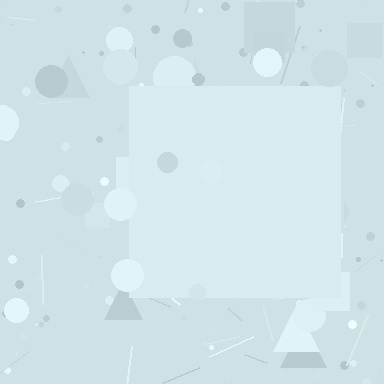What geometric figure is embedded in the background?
A square is embedded in the background.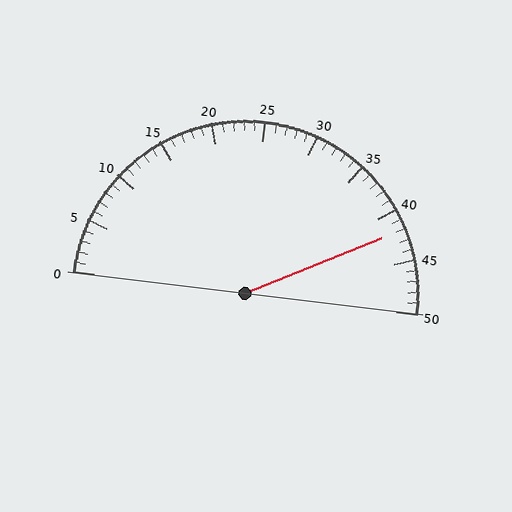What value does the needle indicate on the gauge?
The needle indicates approximately 42.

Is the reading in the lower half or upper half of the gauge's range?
The reading is in the upper half of the range (0 to 50).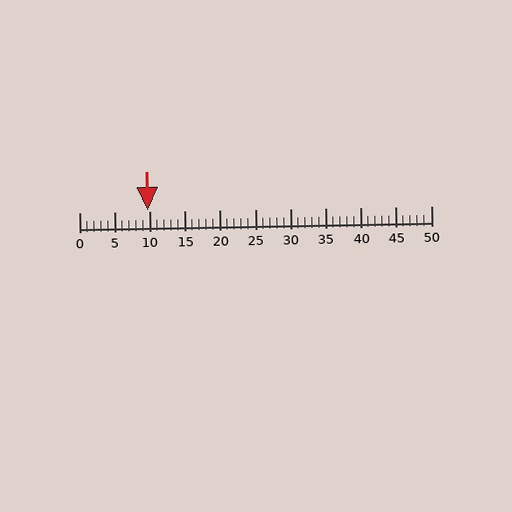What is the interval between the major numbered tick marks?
The major tick marks are spaced 5 units apart.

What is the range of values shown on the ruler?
The ruler shows values from 0 to 50.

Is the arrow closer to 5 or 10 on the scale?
The arrow is closer to 10.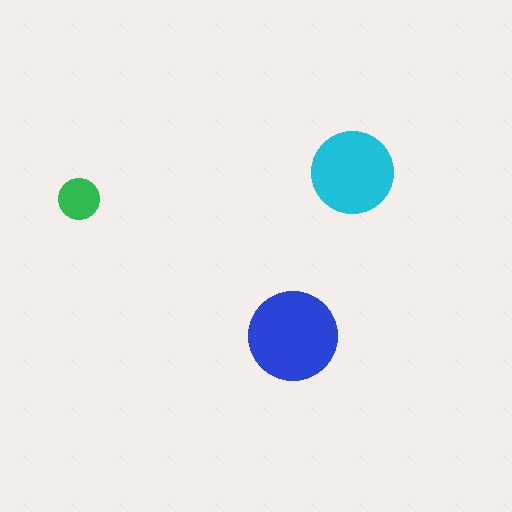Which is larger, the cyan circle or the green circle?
The cyan one.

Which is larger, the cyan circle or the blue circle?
The blue one.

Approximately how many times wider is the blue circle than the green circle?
About 2 times wider.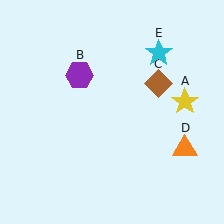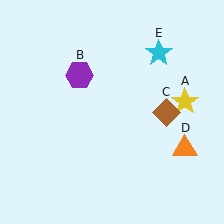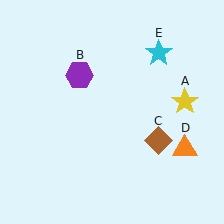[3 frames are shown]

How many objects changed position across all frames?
1 object changed position: brown diamond (object C).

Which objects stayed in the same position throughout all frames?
Yellow star (object A) and purple hexagon (object B) and orange triangle (object D) and cyan star (object E) remained stationary.